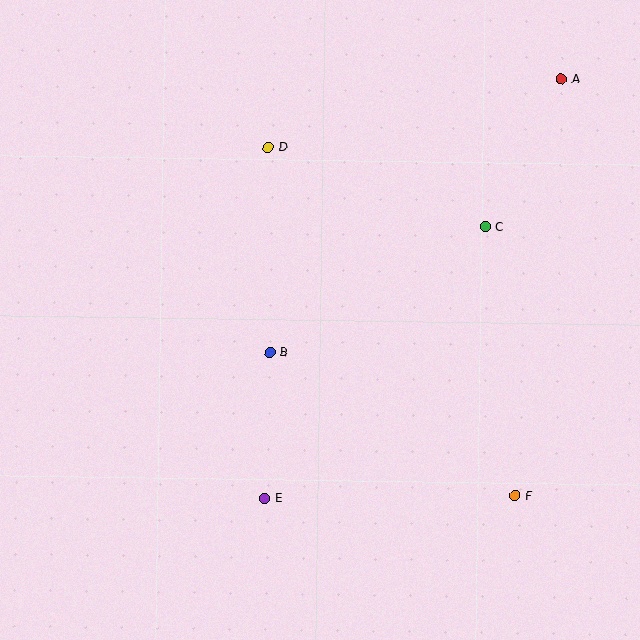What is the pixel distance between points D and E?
The distance between D and E is 351 pixels.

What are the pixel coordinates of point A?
Point A is at (561, 79).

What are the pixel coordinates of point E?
Point E is at (265, 498).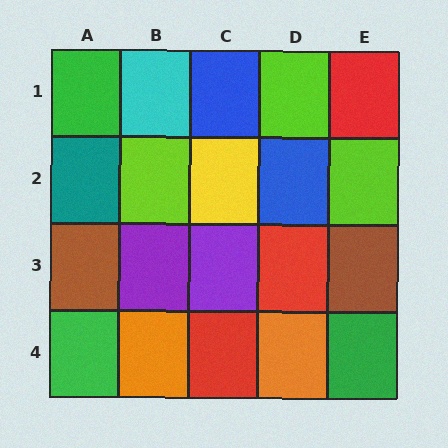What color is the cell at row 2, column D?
Blue.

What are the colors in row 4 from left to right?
Green, orange, red, orange, green.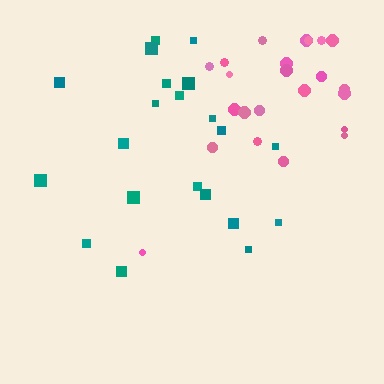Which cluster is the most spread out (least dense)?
Pink.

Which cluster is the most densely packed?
Teal.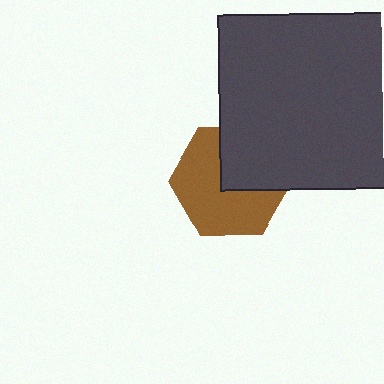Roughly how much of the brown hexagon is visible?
About half of it is visible (roughly 62%).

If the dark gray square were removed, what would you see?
You would see the complete brown hexagon.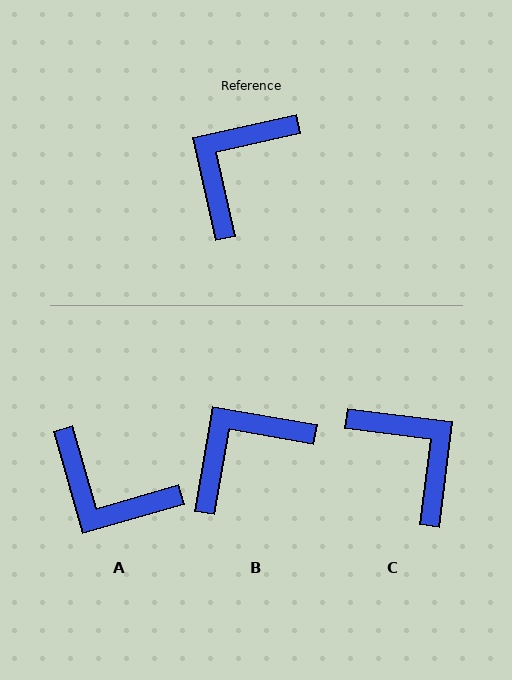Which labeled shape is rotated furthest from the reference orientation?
C, about 110 degrees away.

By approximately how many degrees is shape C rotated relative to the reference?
Approximately 110 degrees clockwise.